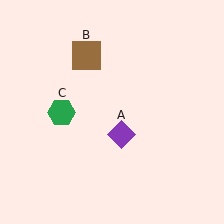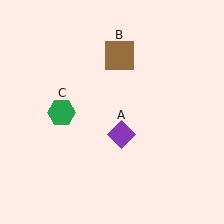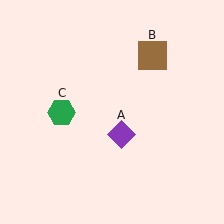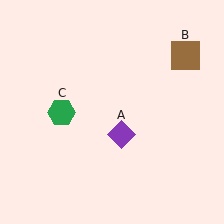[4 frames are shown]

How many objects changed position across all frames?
1 object changed position: brown square (object B).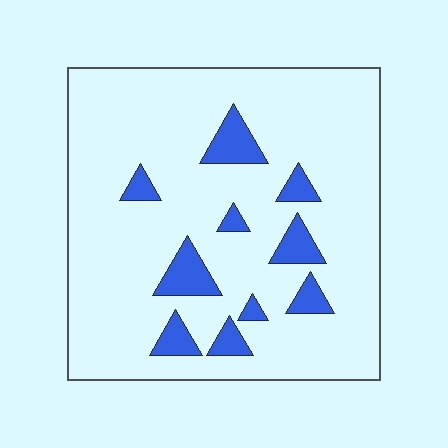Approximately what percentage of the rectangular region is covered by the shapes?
Approximately 10%.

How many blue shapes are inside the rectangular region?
10.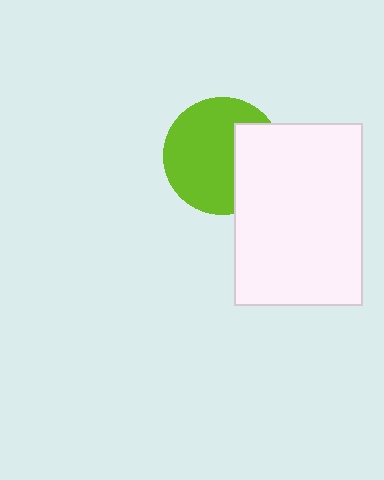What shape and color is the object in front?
The object in front is a white rectangle.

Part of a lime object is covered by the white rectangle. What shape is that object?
It is a circle.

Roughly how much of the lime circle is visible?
Most of it is visible (roughly 68%).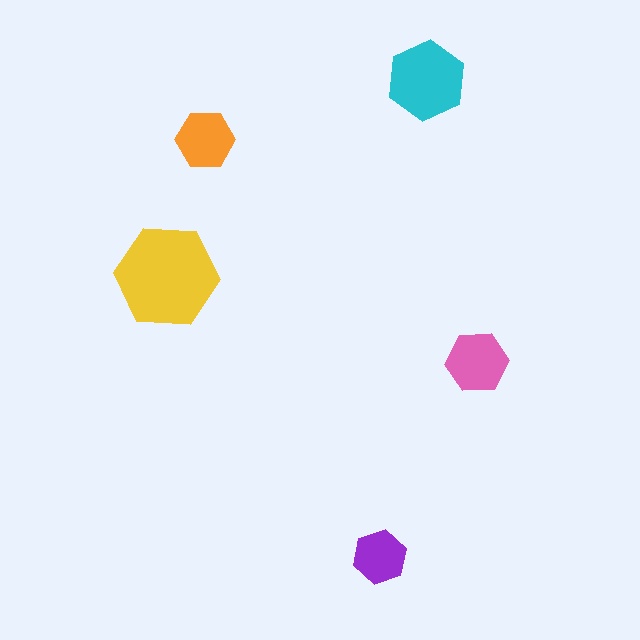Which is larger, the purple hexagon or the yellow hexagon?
The yellow one.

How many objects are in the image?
There are 5 objects in the image.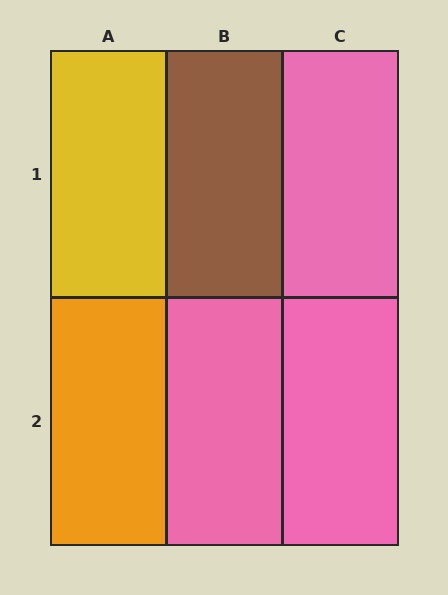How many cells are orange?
1 cell is orange.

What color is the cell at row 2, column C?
Pink.